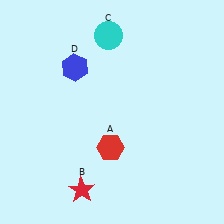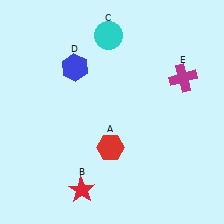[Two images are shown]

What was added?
A magenta cross (E) was added in Image 2.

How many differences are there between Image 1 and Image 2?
There is 1 difference between the two images.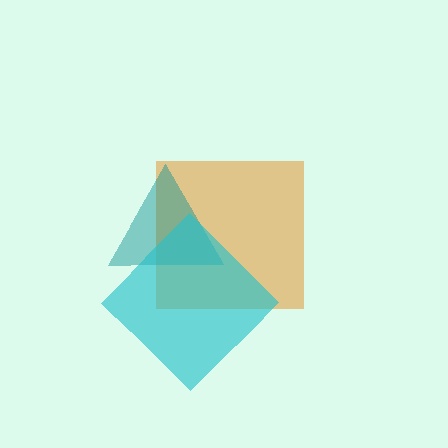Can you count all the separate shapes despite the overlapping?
Yes, there are 3 separate shapes.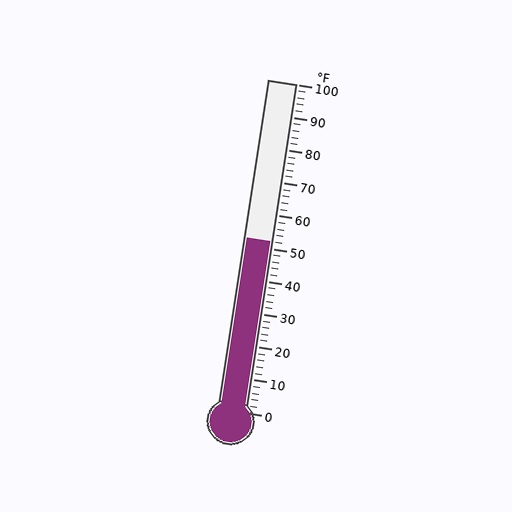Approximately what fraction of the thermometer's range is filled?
The thermometer is filled to approximately 50% of its range.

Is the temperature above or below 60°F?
The temperature is below 60°F.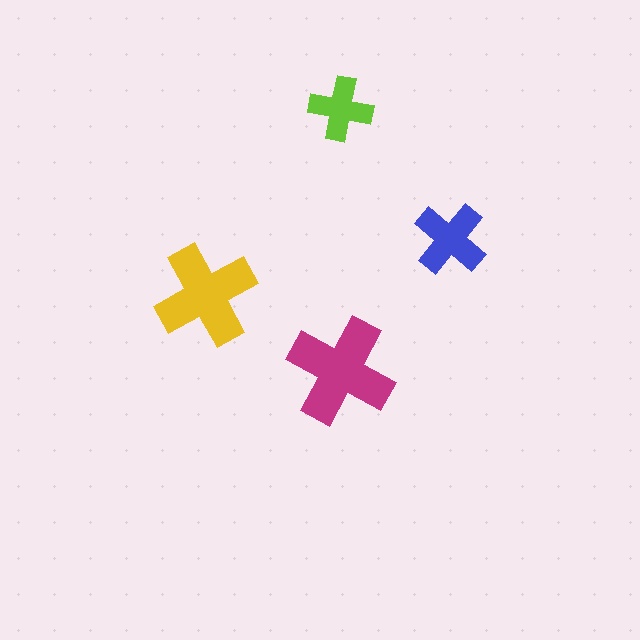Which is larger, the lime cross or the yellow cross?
The yellow one.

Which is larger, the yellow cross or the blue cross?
The yellow one.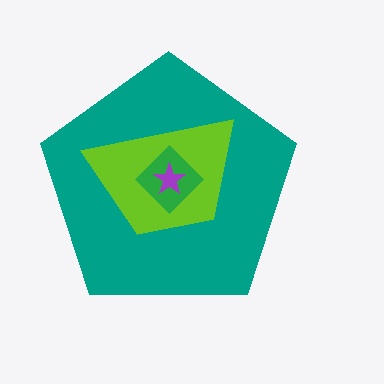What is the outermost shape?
The teal pentagon.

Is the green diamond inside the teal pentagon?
Yes.